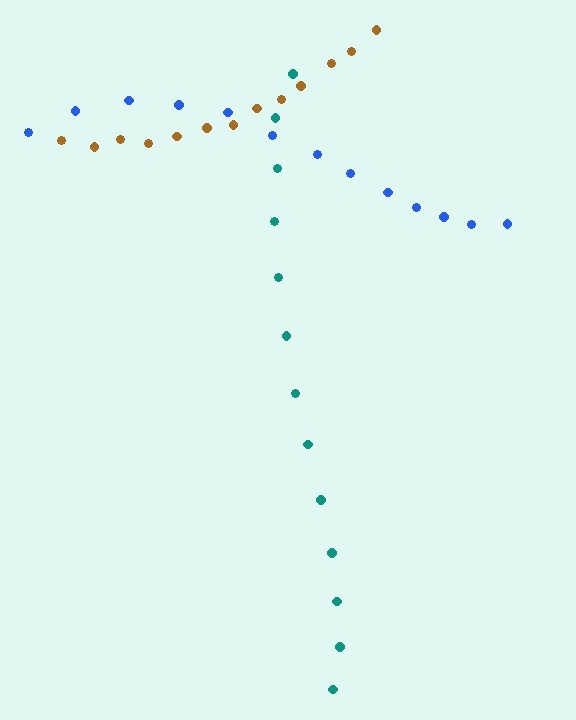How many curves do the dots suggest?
There are 3 distinct paths.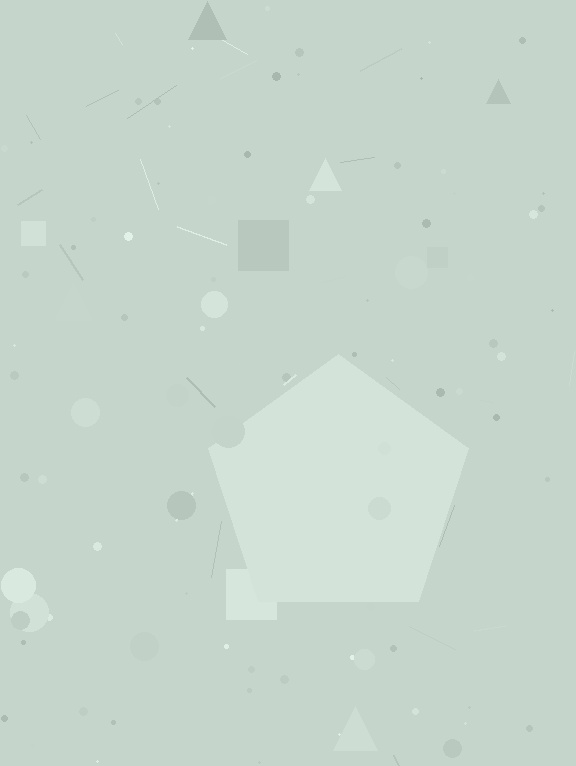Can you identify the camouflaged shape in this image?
The camouflaged shape is a pentagon.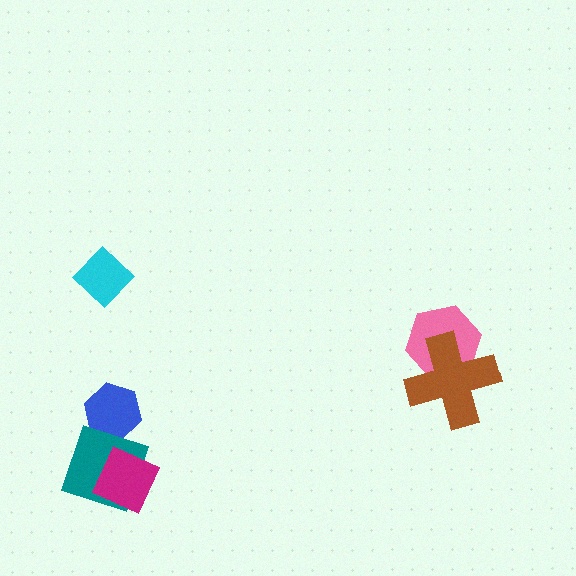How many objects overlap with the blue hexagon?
1 object overlaps with the blue hexagon.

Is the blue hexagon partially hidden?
Yes, it is partially covered by another shape.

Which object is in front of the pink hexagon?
The brown cross is in front of the pink hexagon.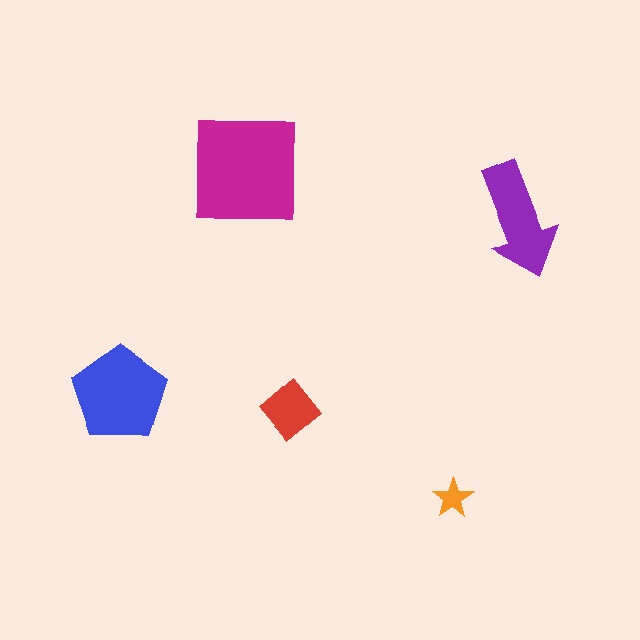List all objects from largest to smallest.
The magenta square, the blue pentagon, the purple arrow, the red diamond, the orange star.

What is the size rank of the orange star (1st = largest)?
5th.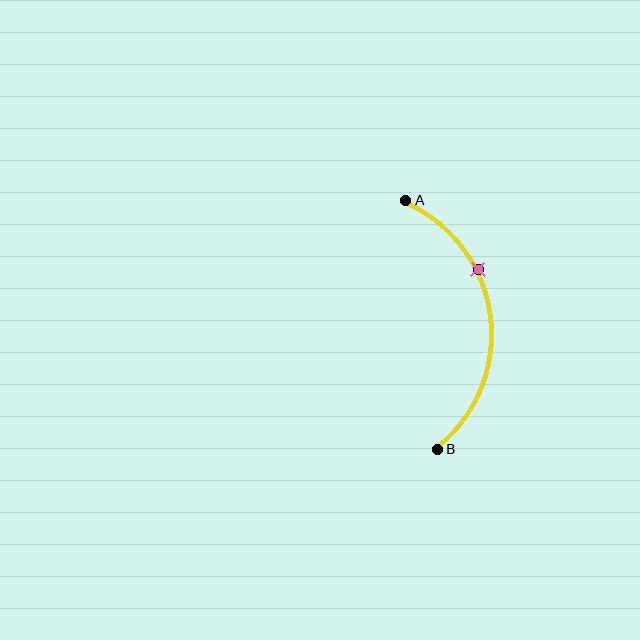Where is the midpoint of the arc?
The arc midpoint is the point on the curve farthest from the straight line joining A and B. It sits to the right of that line.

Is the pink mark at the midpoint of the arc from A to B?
No. The pink mark lies on the arc but is closer to endpoint A. The arc midpoint would be at the point on the curve equidistant along the arc from both A and B.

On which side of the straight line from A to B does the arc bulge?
The arc bulges to the right of the straight line connecting A and B.